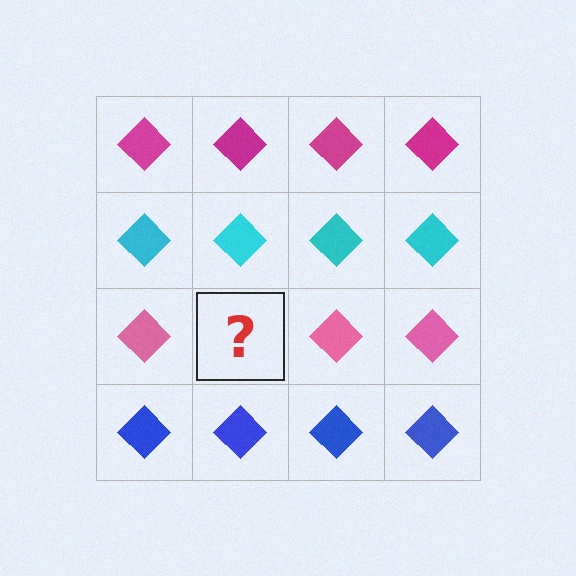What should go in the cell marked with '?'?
The missing cell should contain a pink diamond.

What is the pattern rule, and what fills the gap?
The rule is that each row has a consistent color. The gap should be filled with a pink diamond.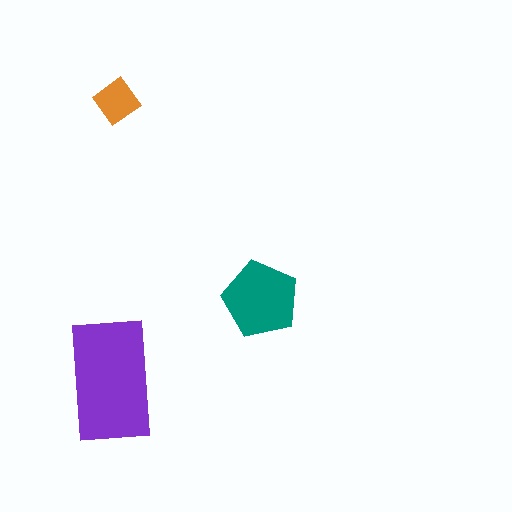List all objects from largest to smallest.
The purple rectangle, the teal pentagon, the orange diamond.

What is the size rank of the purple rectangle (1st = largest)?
1st.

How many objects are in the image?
There are 3 objects in the image.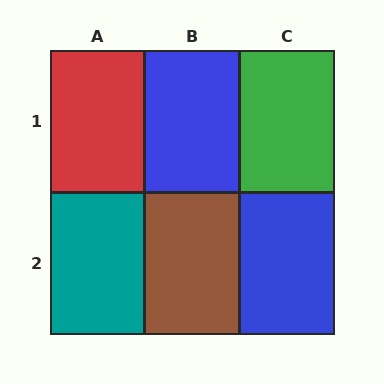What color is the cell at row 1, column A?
Red.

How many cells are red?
1 cell is red.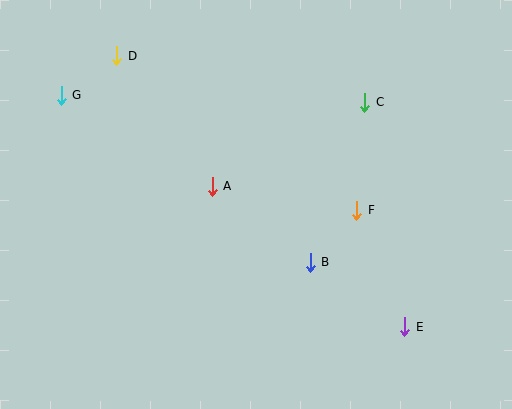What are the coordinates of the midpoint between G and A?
The midpoint between G and A is at (137, 141).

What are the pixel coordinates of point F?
Point F is at (357, 210).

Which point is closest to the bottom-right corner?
Point E is closest to the bottom-right corner.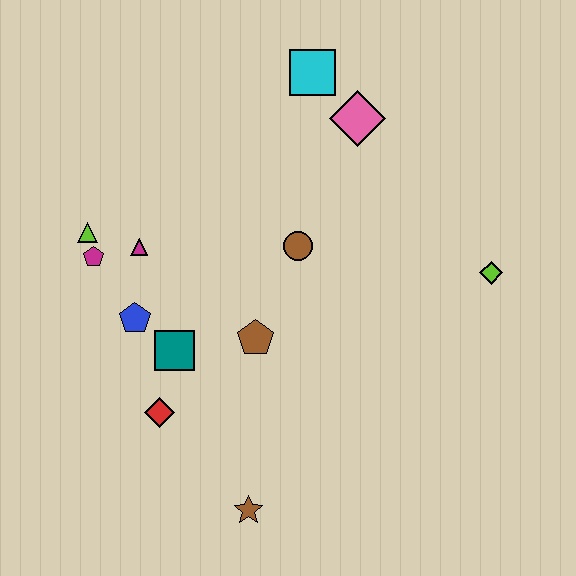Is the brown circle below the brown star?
No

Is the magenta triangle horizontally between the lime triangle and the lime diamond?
Yes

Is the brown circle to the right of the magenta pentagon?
Yes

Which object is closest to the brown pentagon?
The teal square is closest to the brown pentagon.